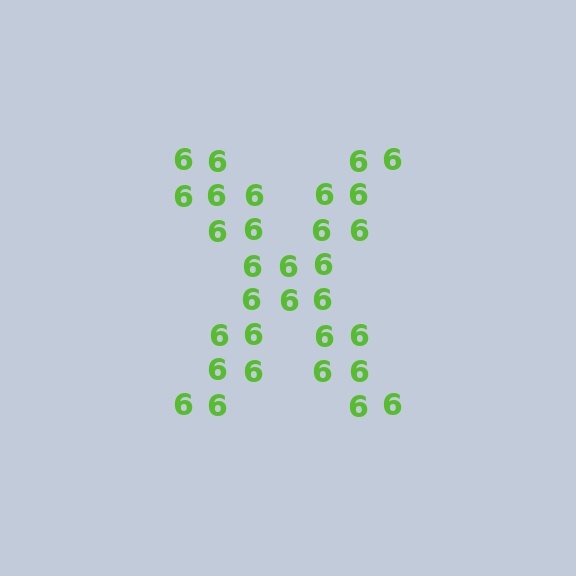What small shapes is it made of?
It is made of small digit 6's.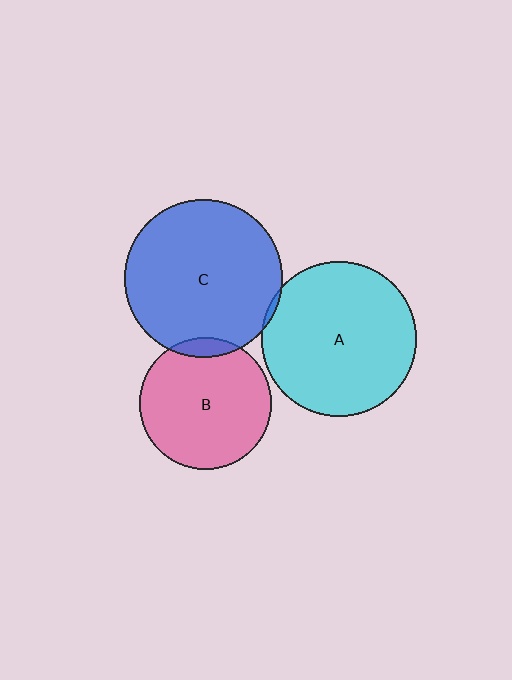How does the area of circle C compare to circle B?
Approximately 1.4 times.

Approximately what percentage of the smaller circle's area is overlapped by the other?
Approximately 5%.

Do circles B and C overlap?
Yes.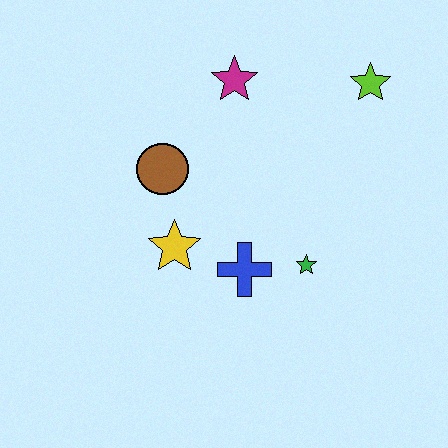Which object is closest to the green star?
The blue cross is closest to the green star.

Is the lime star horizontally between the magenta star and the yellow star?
No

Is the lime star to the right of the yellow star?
Yes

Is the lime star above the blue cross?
Yes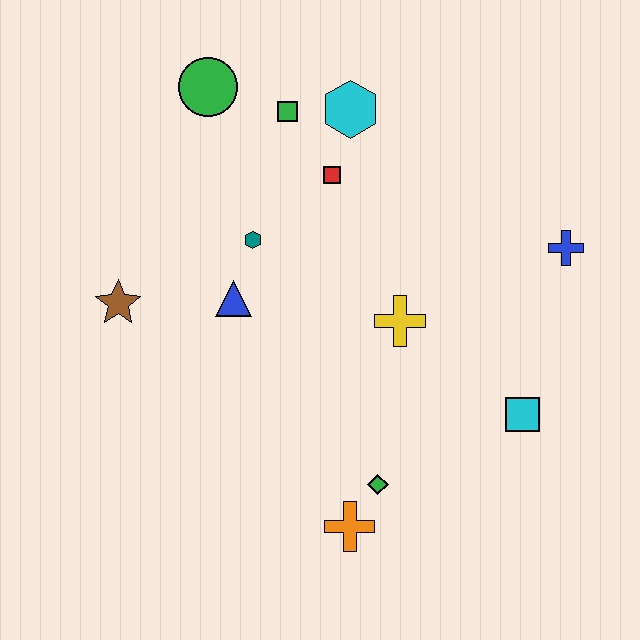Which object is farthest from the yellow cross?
The green circle is farthest from the yellow cross.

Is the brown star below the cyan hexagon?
Yes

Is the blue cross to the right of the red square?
Yes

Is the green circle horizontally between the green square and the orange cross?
No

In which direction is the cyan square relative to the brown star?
The cyan square is to the right of the brown star.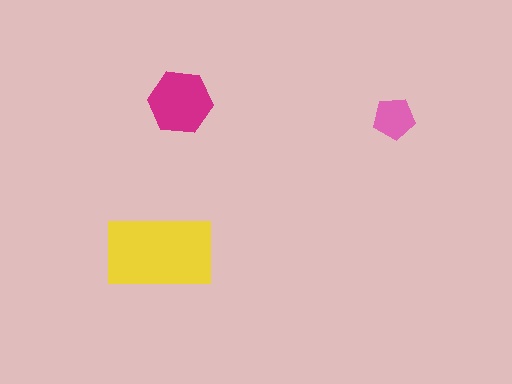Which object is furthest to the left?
The yellow rectangle is leftmost.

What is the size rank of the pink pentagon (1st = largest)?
3rd.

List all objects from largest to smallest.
The yellow rectangle, the magenta hexagon, the pink pentagon.